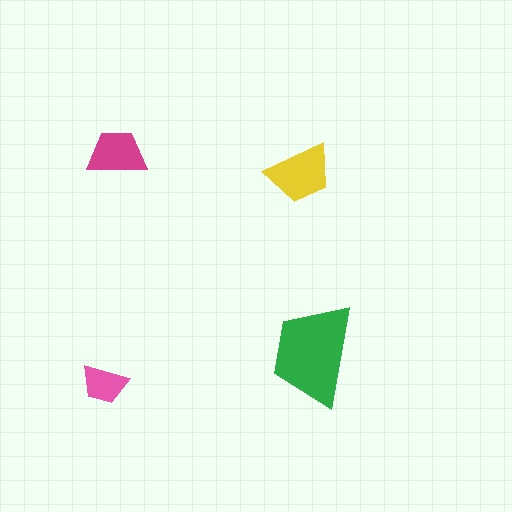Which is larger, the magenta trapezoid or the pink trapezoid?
The magenta one.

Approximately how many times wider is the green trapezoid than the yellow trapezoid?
About 1.5 times wider.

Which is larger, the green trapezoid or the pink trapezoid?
The green one.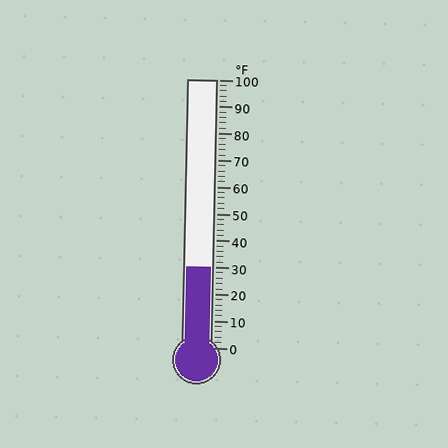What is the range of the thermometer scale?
The thermometer scale ranges from 0°F to 100°F.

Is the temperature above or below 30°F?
The temperature is at 30°F.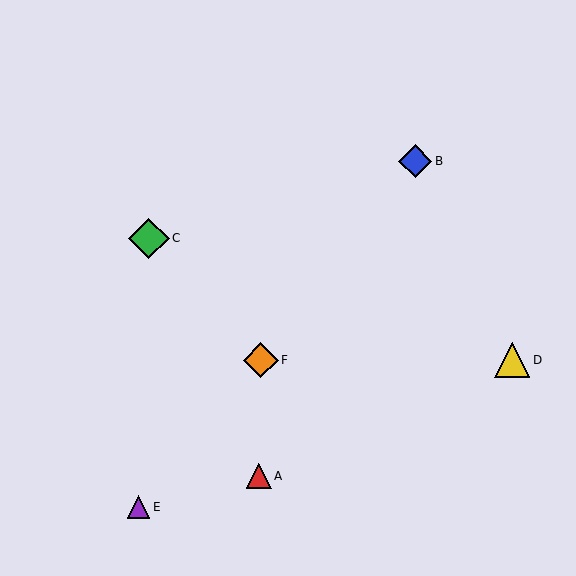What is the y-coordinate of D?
Object D is at y≈360.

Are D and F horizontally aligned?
Yes, both are at y≈360.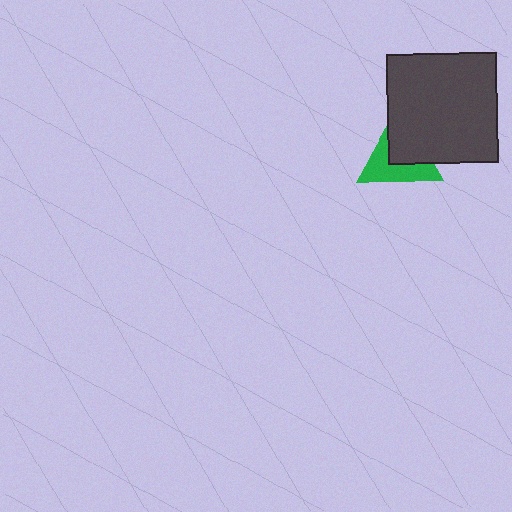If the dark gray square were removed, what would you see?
You would see the complete green triangle.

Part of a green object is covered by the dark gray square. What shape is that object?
It is a triangle.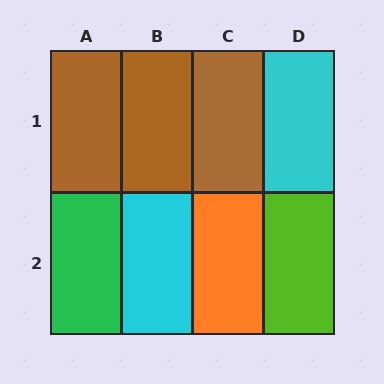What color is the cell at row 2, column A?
Green.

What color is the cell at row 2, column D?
Lime.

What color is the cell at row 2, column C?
Orange.